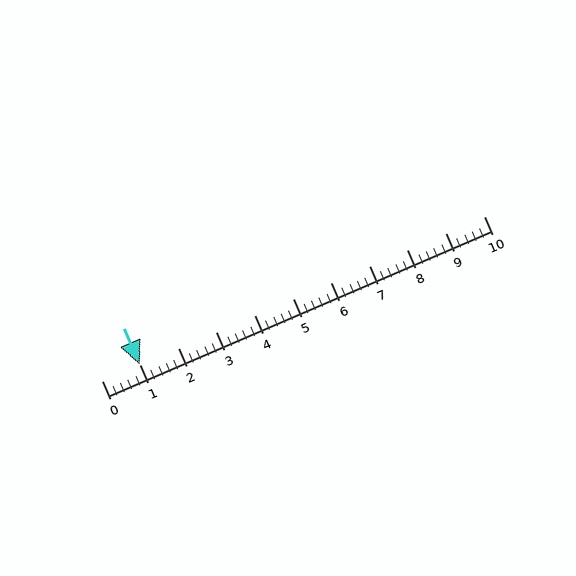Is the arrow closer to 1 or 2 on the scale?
The arrow is closer to 1.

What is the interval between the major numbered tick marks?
The major tick marks are spaced 1 units apart.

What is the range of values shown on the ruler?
The ruler shows values from 0 to 10.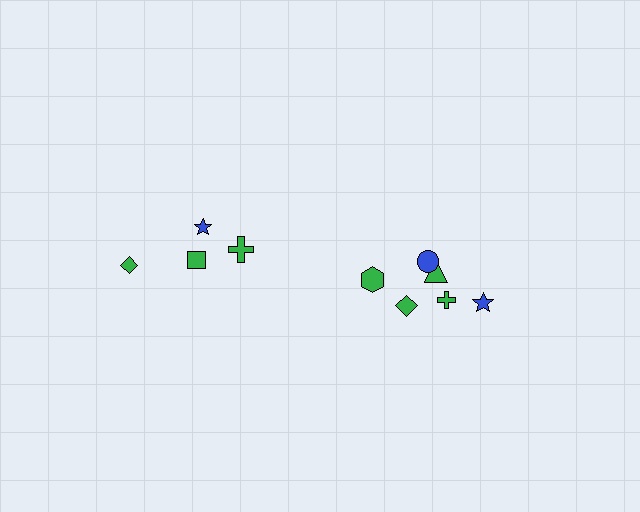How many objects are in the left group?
There are 4 objects.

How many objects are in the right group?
There are 6 objects.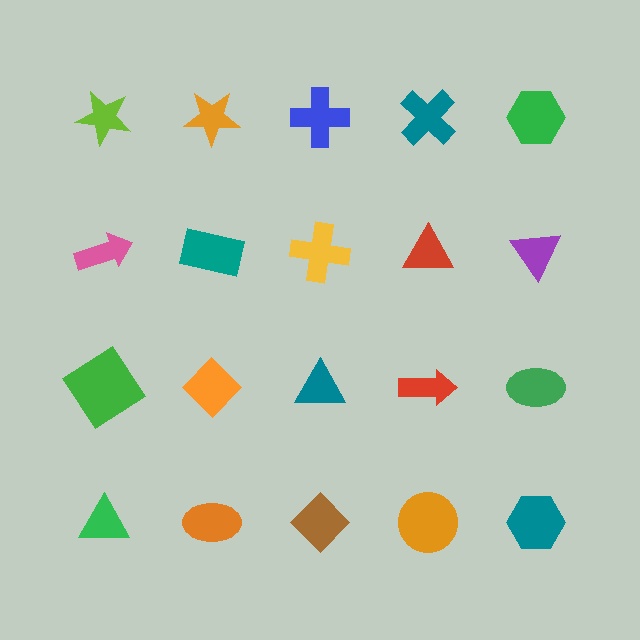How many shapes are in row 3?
5 shapes.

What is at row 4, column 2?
An orange ellipse.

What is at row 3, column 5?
A green ellipse.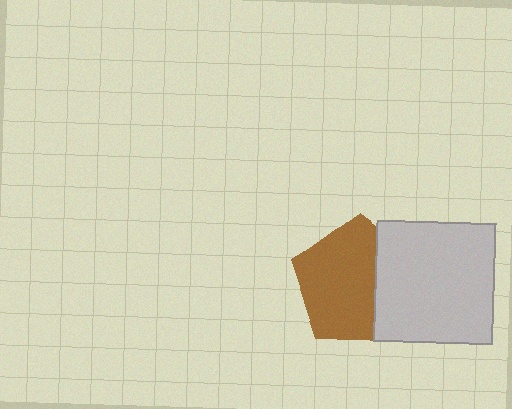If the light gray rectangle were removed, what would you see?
You would see the complete brown pentagon.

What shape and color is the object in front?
The object in front is a light gray rectangle.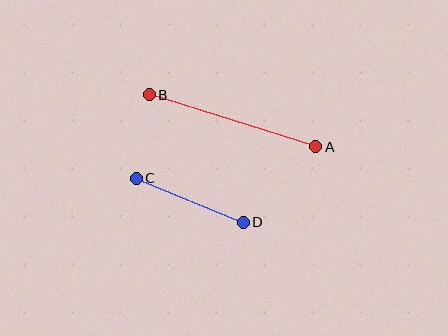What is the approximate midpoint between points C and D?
The midpoint is at approximately (190, 200) pixels.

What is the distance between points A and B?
The distance is approximately 175 pixels.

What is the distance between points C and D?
The distance is approximately 116 pixels.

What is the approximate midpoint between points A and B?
The midpoint is at approximately (232, 121) pixels.